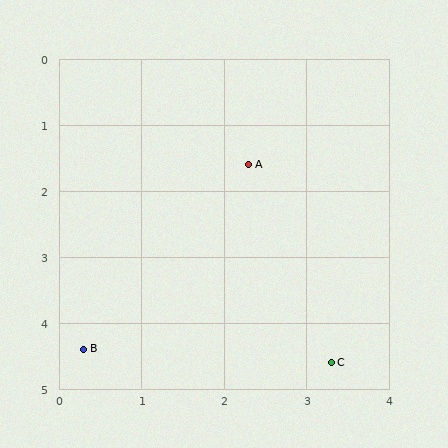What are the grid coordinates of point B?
Point B is at approximately (0.3, 4.4).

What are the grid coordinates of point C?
Point C is at approximately (3.3, 4.6).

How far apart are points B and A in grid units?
Points B and A are about 3.4 grid units apart.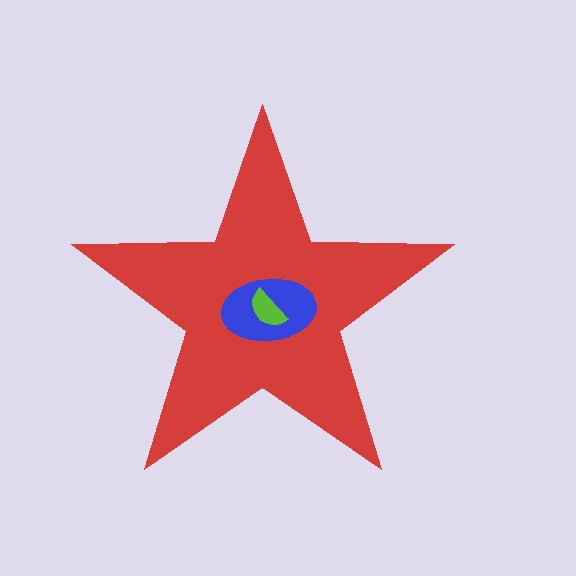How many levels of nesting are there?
3.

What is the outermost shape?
The red star.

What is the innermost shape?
The lime semicircle.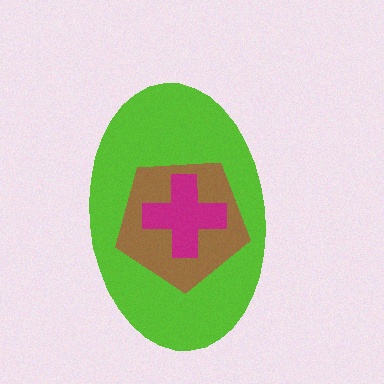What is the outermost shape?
The lime ellipse.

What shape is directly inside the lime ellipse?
The brown pentagon.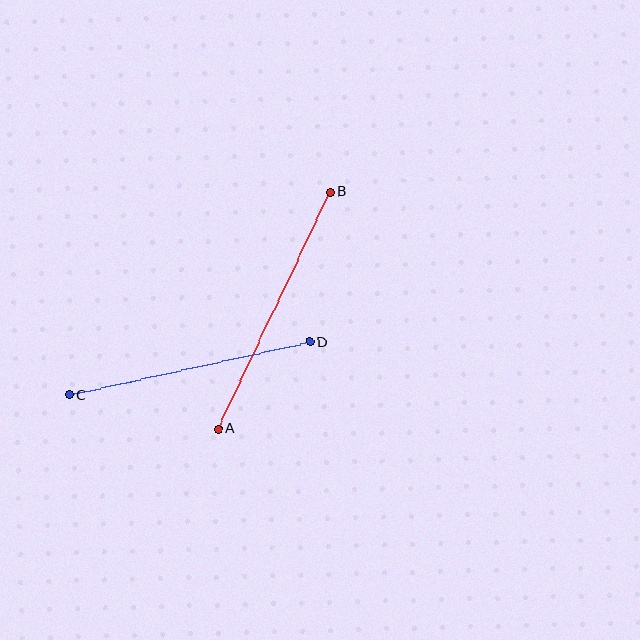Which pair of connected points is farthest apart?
Points A and B are farthest apart.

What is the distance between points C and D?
The distance is approximately 247 pixels.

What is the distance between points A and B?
The distance is approximately 262 pixels.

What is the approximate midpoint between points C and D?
The midpoint is at approximately (189, 369) pixels.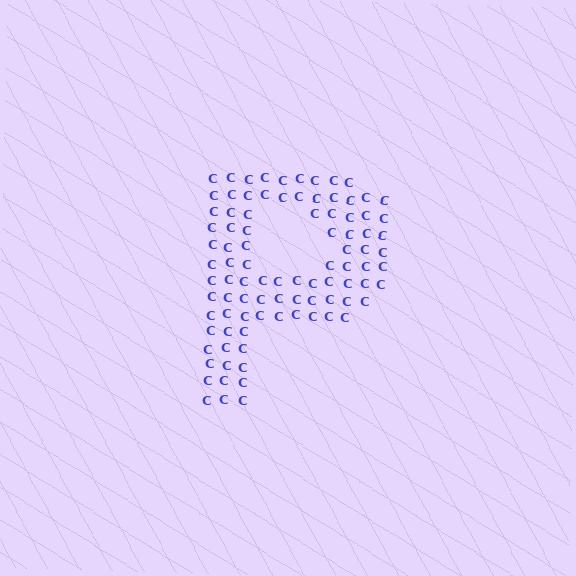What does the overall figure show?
The overall figure shows the letter P.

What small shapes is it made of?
It is made of small letter C's.